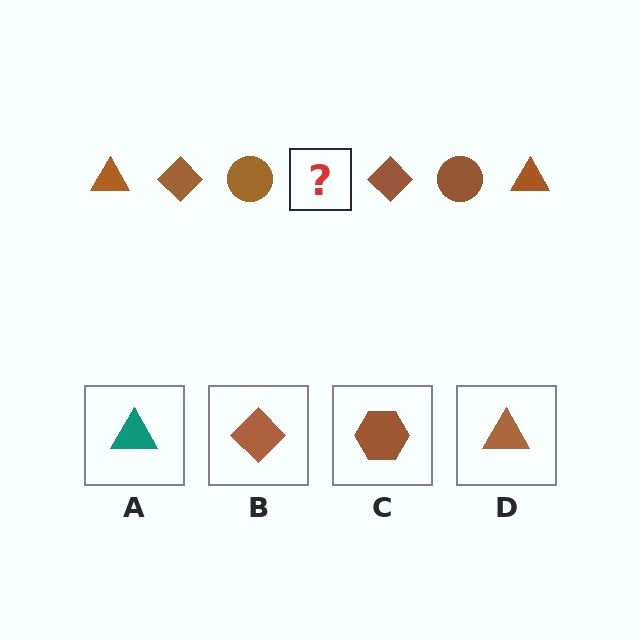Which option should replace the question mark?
Option D.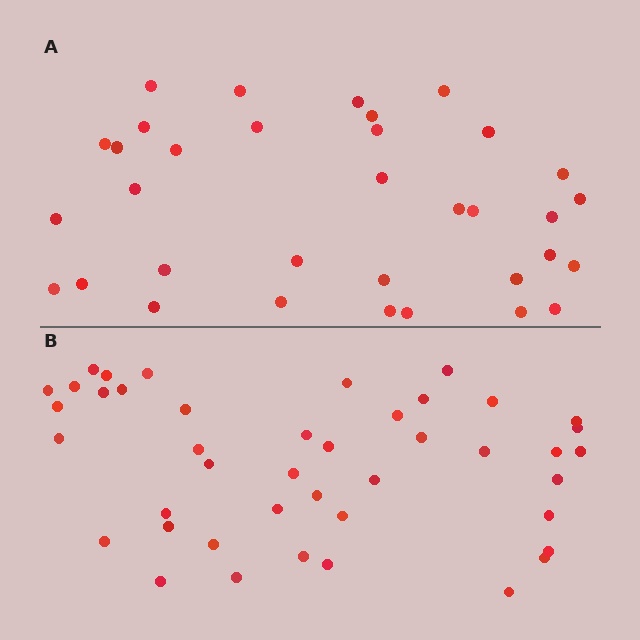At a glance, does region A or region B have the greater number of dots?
Region B (the bottom region) has more dots.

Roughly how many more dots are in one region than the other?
Region B has roughly 8 or so more dots than region A.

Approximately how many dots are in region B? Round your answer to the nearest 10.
About 40 dots. (The exact count is 43, which rounds to 40.)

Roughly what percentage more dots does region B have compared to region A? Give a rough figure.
About 25% more.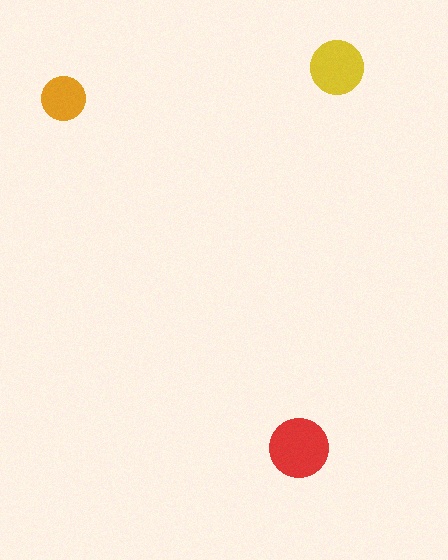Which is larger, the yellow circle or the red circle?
The red one.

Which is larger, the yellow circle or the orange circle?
The yellow one.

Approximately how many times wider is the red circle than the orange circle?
About 1.5 times wider.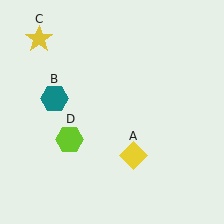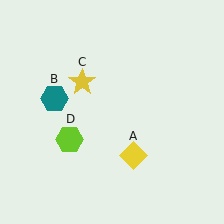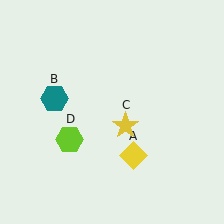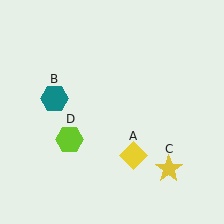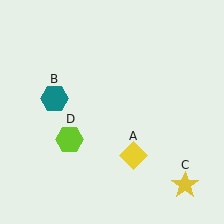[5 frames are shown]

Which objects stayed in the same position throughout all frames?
Yellow diamond (object A) and teal hexagon (object B) and lime hexagon (object D) remained stationary.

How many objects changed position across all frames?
1 object changed position: yellow star (object C).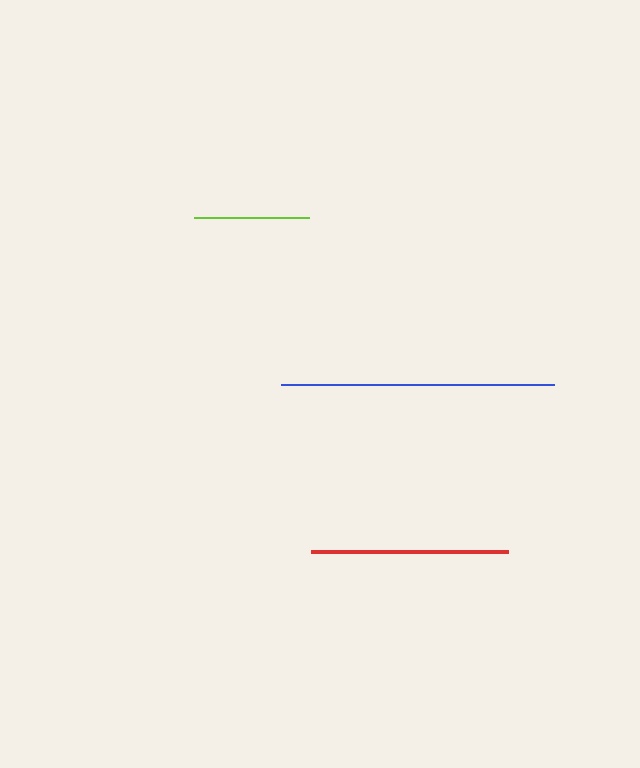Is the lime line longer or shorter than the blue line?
The blue line is longer than the lime line.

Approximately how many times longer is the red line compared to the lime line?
The red line is approximately 1.7 times the length of the lime line.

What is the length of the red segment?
The red segment is approximately 196 pixels long.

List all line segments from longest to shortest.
From longest to shortest: blue, red, lime.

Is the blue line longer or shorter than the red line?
The blue line is longer than the red line.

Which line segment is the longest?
The blue line is the longest at approximately 274 pixels.